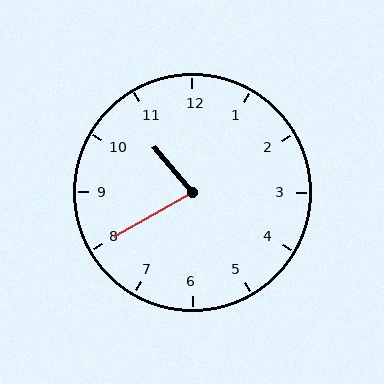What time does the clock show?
10:40.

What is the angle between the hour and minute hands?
Approximately 80 degrees.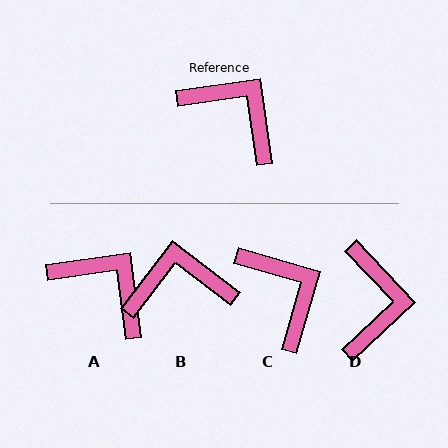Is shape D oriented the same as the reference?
No, it is off by about 55 degrees.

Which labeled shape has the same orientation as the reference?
A.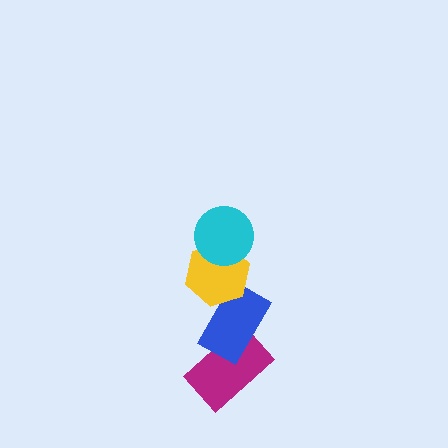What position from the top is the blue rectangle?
The blue rectangle is 3rd from the top.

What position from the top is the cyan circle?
The cyan circle is 1st from the top.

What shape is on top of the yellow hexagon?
The cyan circle is on top of the yellow hexagon.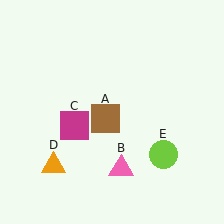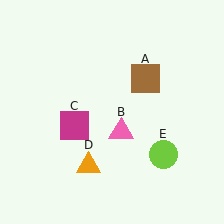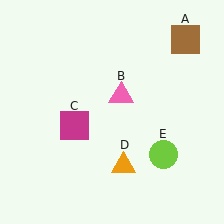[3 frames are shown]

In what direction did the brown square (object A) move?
The brown square (object A) moved up and to the right.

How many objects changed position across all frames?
3 objects changed position: brown square (object A), pink triangle (object B), orange triangle (object D).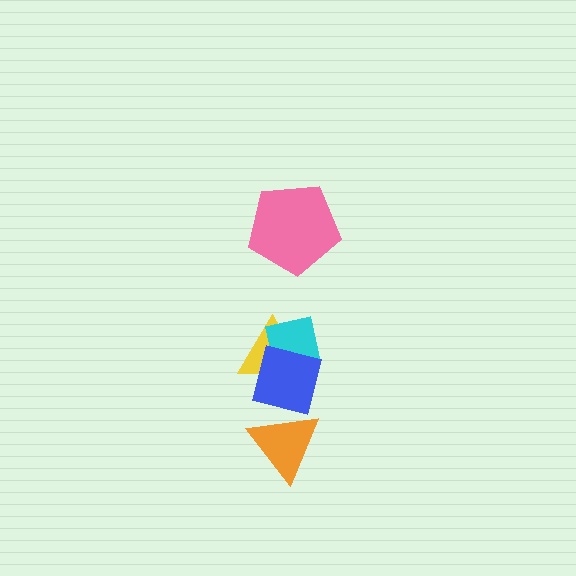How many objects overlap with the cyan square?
2 objects overlap with the cyan square.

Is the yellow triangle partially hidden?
Yes, it is partially covered by another shape.